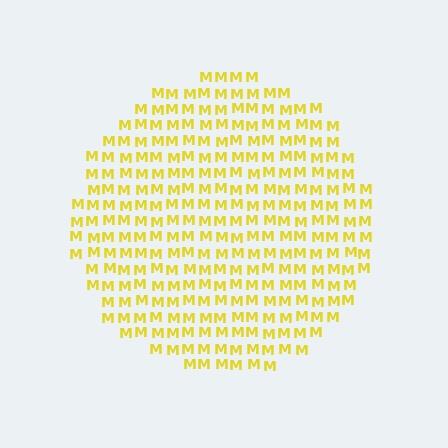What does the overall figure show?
The overall figure shows a circle.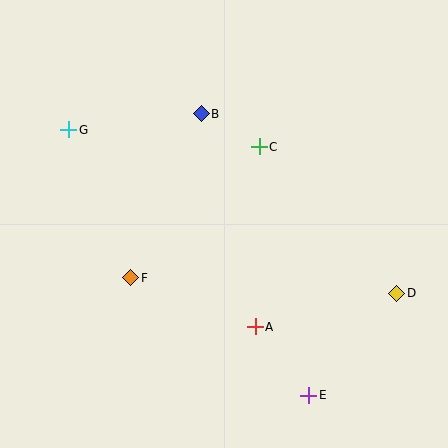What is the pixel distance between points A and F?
The distance between A and F is 134 pixels.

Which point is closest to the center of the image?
Point C at (259, 147) is closest to the center.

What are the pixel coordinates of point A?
Point A is at (255, 327).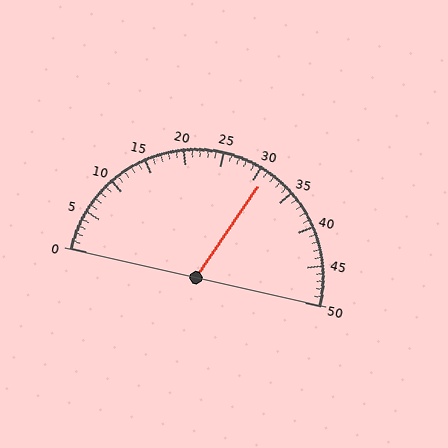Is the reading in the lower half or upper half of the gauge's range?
The reading is in the upper half of the range (0 to 50).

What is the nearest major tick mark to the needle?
The nearest major tick mark is 30.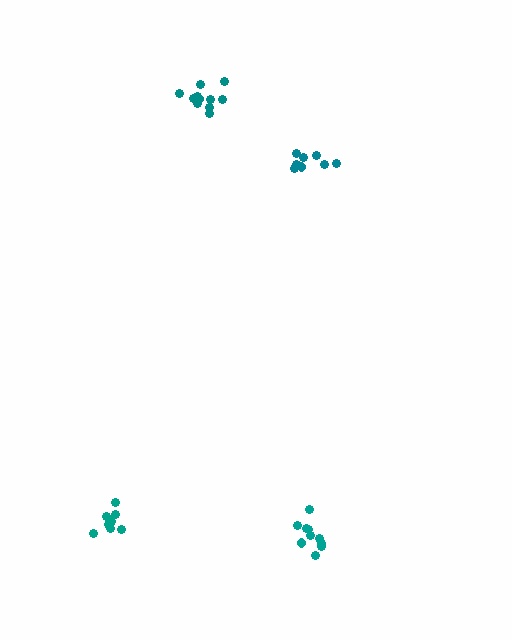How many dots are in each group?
Group 1: 10 dots, Group 2: 9 dots, Group 3: 11 dots, Group 4: 8 dots (38 total).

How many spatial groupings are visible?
There are 4 spatial groupings.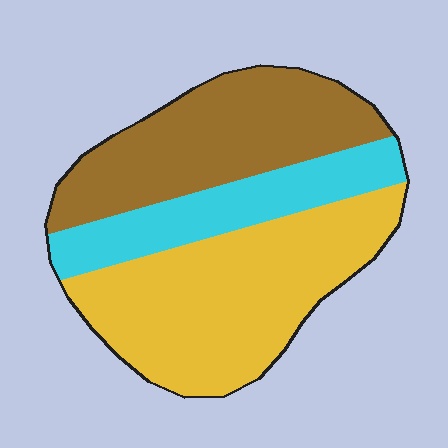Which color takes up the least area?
Cyan, at roughly 20%.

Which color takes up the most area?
Yellow, at roughly 45%.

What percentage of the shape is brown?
Brown covers 34% of the shape.